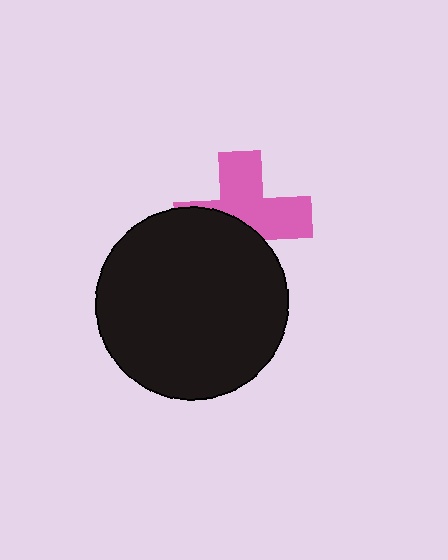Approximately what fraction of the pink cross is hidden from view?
Roughly 45% of the pink cross is hidden behind the black circle.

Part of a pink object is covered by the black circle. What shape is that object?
It is a cross.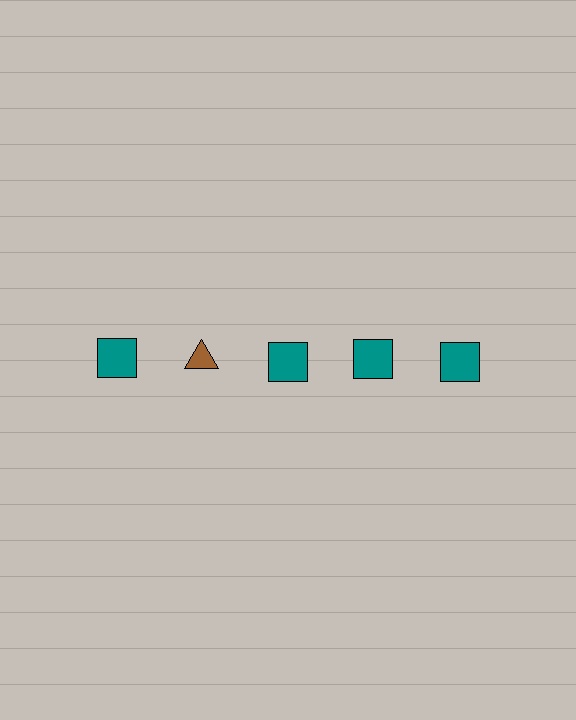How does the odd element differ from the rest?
It differs in both color (brown instead of teal) and shape (triangle instead of square).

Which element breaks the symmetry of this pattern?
The brown triangle in the top row, second from left column breaks the symmetry. All other shapes are teal squares.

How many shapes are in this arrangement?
There are 5 shapes arranged in a grid pattern.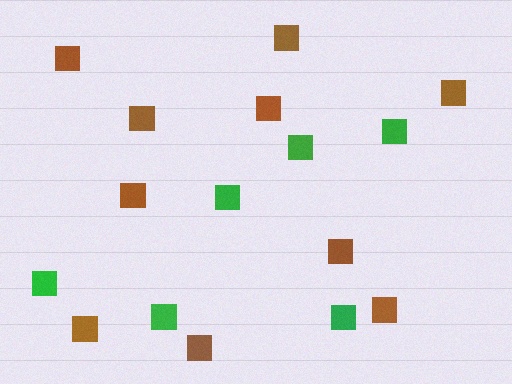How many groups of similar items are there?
There are 2 groups: one group of green squares (6) and one group of brown squares (10).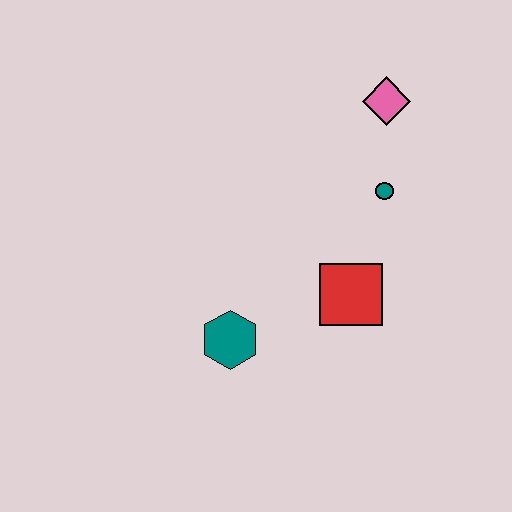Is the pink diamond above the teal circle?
Yes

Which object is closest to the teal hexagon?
The red square is closest to the teal hexagon.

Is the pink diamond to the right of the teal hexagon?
Yes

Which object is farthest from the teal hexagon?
The pink diamond is farthest from the teal hexagon.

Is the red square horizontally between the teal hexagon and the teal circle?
Yes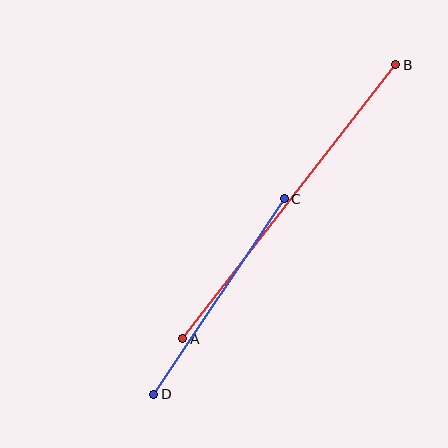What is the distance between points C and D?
The distance is approximately 235 pixels.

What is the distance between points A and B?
The distance is approximately 347 pixels.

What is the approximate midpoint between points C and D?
The midpoint is at approximately (219, 297) pixels.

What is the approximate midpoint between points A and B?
The midpoint is at approximately (289, 202) pixels.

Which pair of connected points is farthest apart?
Points A and B are farthest apart.